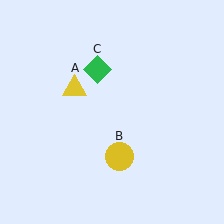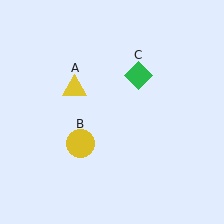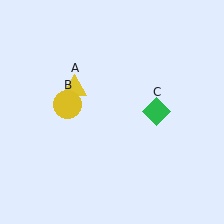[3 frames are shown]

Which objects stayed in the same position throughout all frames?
Yellow triangle (object A) remained stationary.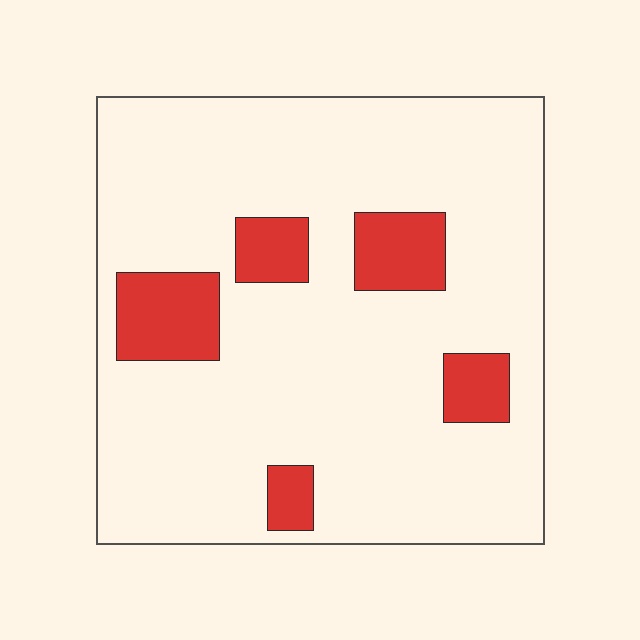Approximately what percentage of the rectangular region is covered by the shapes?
Approximately 15%.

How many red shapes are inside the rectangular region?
5.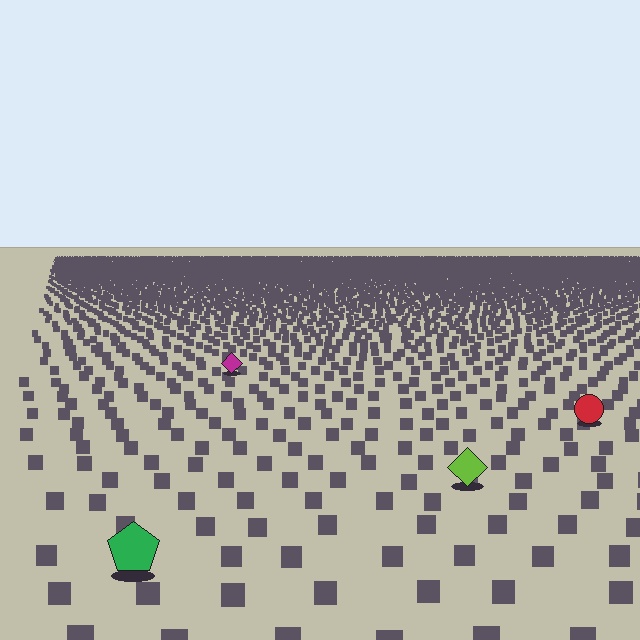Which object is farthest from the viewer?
The magenta diamond is farthest from the viewer. It appears smaller and the ground texture around it is denser.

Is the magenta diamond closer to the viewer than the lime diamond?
No. The lime diamond is closer — you can tell from the texture gradient: the ground texture is coarser near it.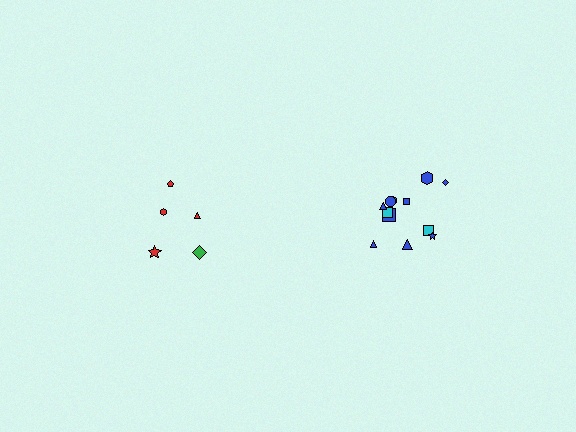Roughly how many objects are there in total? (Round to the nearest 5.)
Roughly 15 objects in total.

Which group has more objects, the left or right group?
The right group.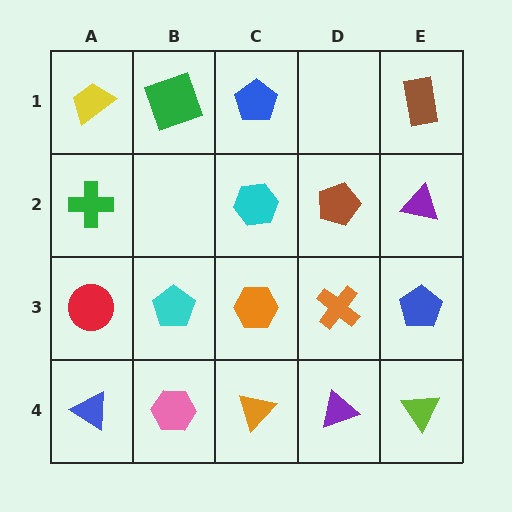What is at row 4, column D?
A purple triangle.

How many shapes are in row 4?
5 shapes.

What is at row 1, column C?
A blue pentagon.